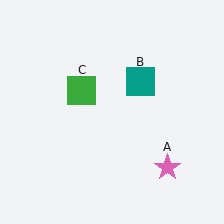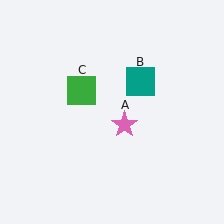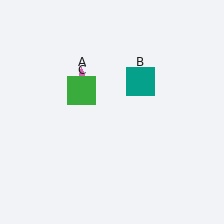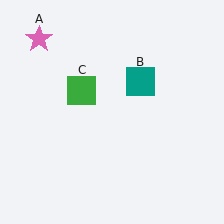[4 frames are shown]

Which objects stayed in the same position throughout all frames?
Teal square (object B) and green square (object C) remained stationary.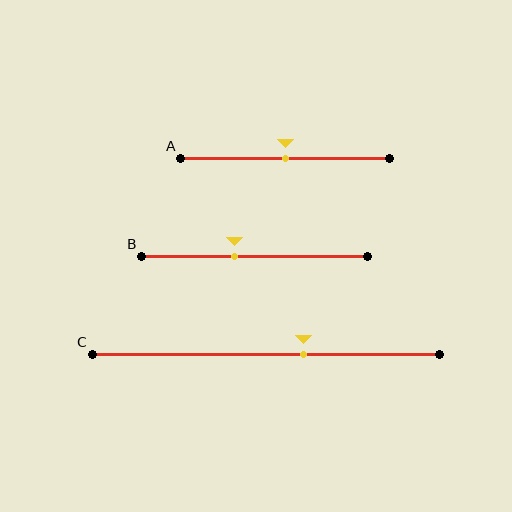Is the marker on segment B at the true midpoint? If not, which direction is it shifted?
No, the marker on segment B is shifted to the left by about 9% of the segment length.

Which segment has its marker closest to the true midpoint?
Segment A has its marker closest to the true midpoint.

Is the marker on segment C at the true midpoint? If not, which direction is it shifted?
No, the marker on segment C is shifted to the right by about 11% of the segment length.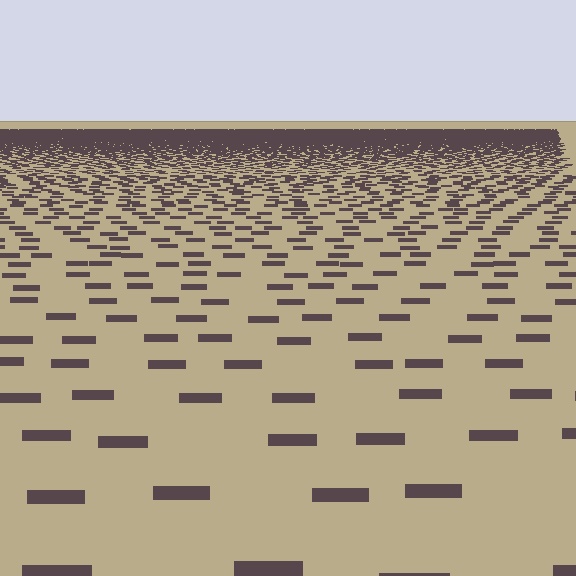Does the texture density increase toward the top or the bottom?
Density increases toward the top.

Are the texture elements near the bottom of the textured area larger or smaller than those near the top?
Larger. Near the bottom, elements are closer to the viewer and appear at a bigger on-screen size.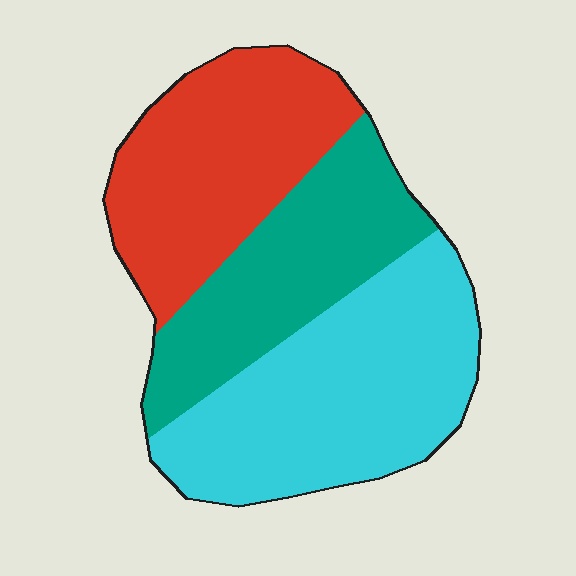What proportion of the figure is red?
Red takes up about one third (1/3) of the figure.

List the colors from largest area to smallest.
From largest to smallest: cyan, red, teal.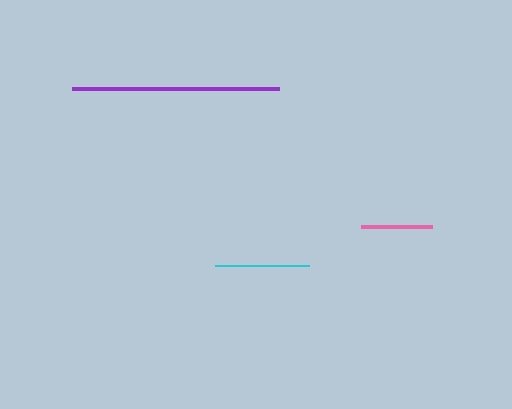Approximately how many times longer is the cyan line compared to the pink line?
The cyan line is approximately 1.3 times the length of the pink line.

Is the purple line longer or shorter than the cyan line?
The purple line is longer than the cyan line.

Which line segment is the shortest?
The pink line is the shortest at approximately 71 pixels.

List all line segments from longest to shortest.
From longest to shortest: purple, cyan, pink.